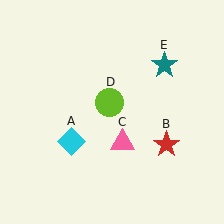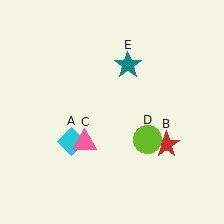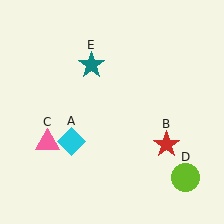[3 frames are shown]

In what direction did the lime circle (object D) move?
The lime circle (object D) moved down and to the right.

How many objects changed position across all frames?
3 objects changed position: pink triangle (object C), lime circle (object D), teal star (object E).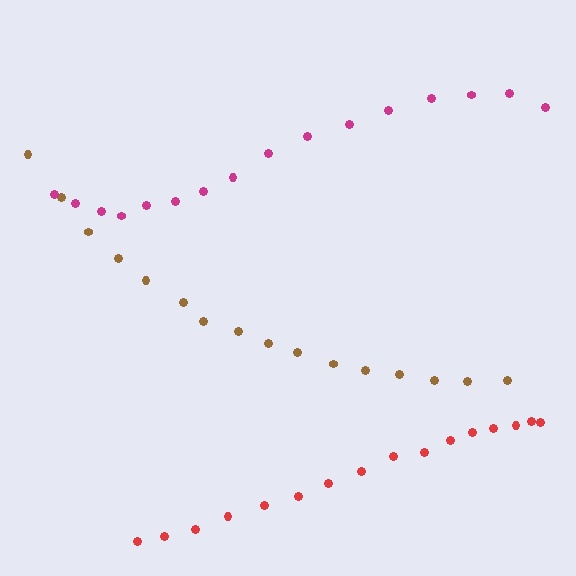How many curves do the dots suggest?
There are 3 distinct paths.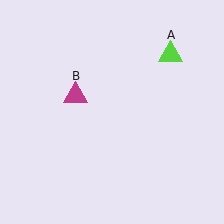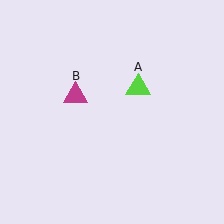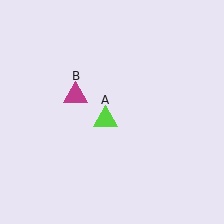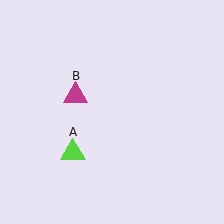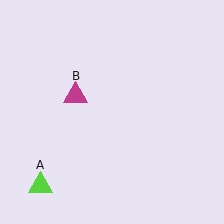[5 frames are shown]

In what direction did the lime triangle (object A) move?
The lime triangle (object A) moved down and to the left.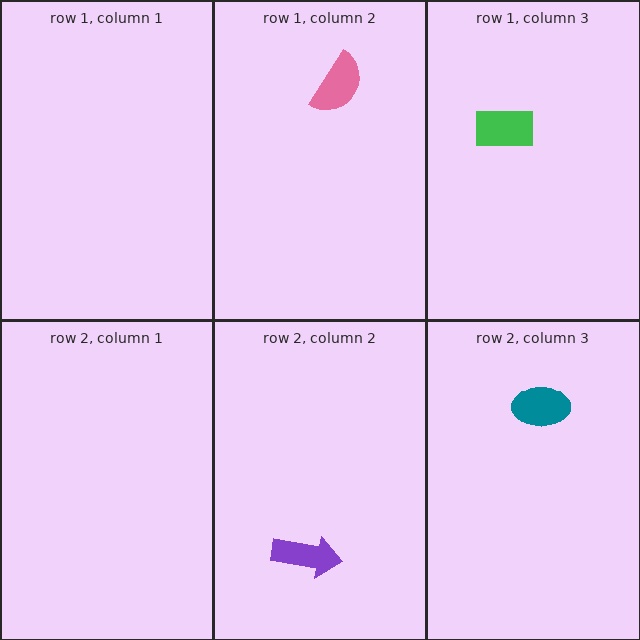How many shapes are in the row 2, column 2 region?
1.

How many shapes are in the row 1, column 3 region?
1.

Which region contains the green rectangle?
The row 1, column 3 region.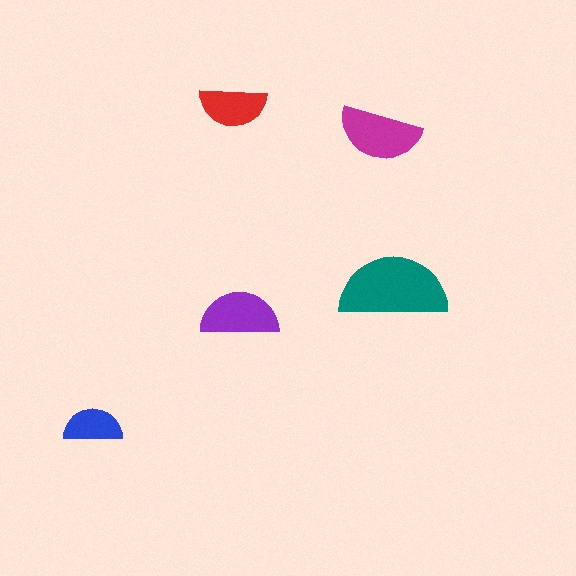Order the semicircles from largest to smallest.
the teal one, the magenta one, the purple one, the red one, the blue one.